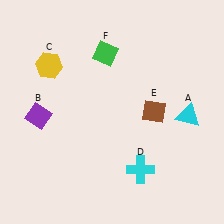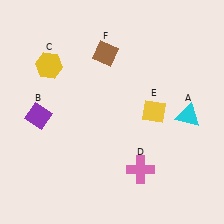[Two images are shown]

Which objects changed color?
D changed from cyan to pink. E changed from brown to yellow. F changed from green to brown.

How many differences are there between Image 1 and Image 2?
There are 3 differences between the two images.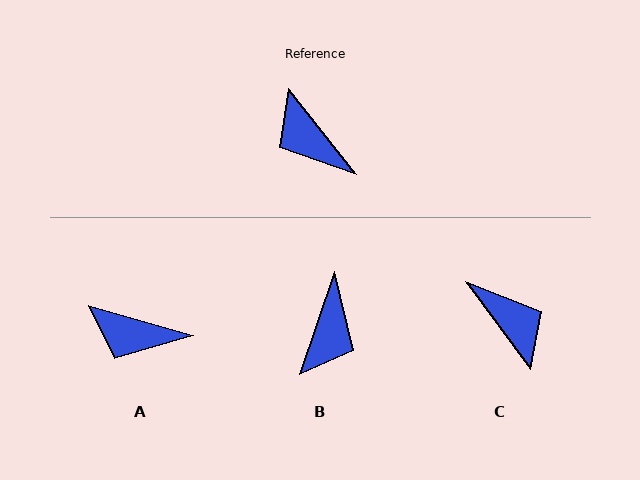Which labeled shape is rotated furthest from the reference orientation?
C, about 178 degrees away.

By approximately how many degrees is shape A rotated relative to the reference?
Approximately 35 degrees counter-clockwise.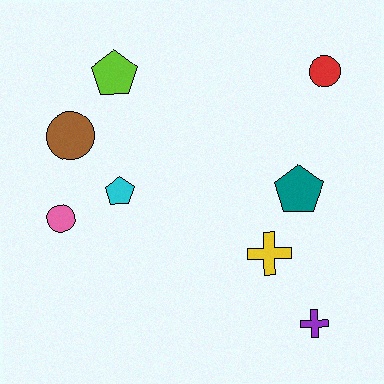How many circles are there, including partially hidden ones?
There are 3 circles.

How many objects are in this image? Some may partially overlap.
There are 8 objects.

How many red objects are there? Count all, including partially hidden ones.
There is 1 red object.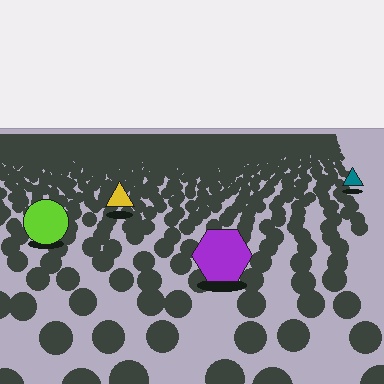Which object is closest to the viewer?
The purple hexagon is closest. The texture marks near it are larger and more spread out.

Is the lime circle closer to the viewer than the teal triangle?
Yes. The lime circle is closer — you can tell from the texture gradient: the ground texture is coarser near it.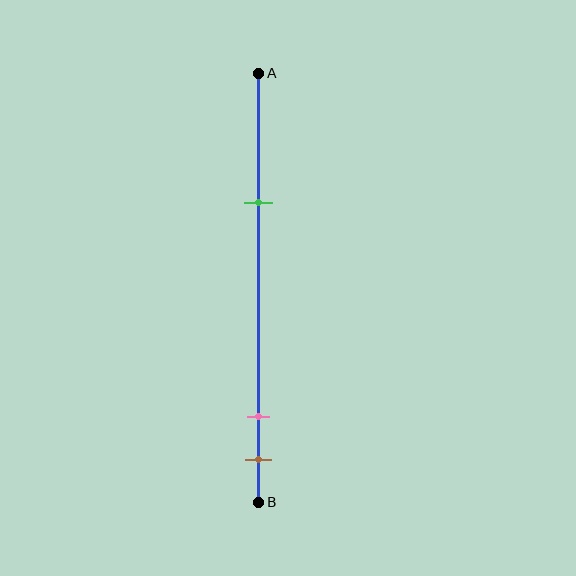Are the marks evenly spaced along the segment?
No, the marks are not evenly spaced.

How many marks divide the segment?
There are 3 marks dividing the segment.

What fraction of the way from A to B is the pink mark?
The pink mark is approximately 80% (0.8) of the way from A to B.